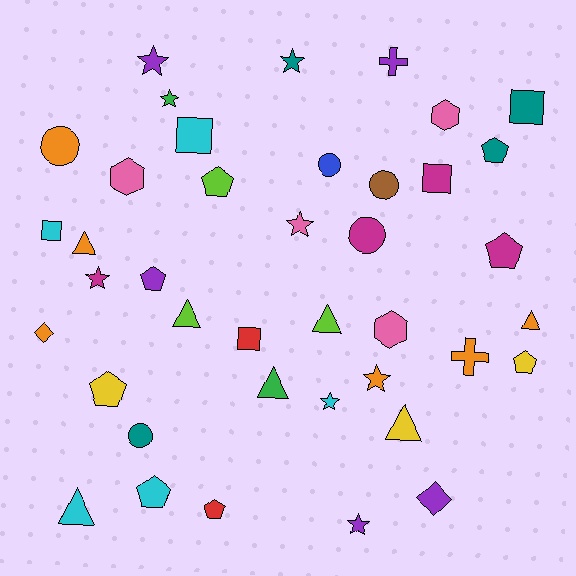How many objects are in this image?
There are 40 objects.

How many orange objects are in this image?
There are 6 orange objects.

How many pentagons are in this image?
There are 8 pentagons.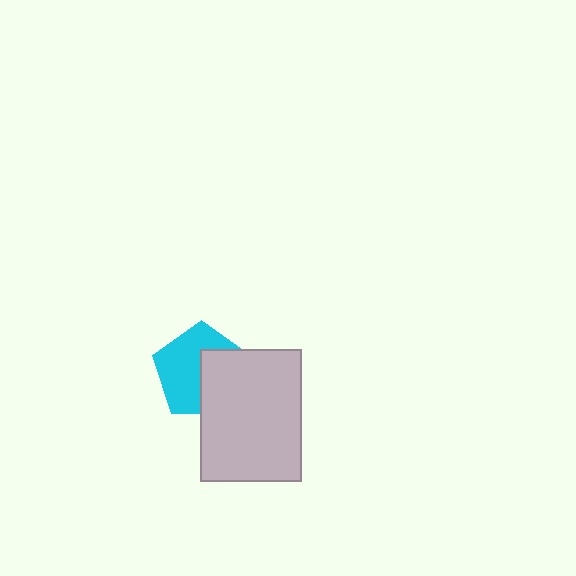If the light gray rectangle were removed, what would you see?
You would see the complete cyan pentagon.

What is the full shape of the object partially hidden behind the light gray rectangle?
The partially hidden object is a cyan pentagon.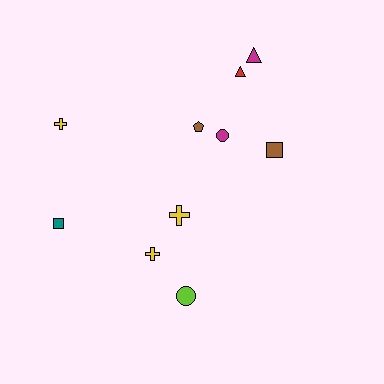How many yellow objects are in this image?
There are 3 yellow objects.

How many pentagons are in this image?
There is 1 pentagon.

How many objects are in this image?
There are 10 objects.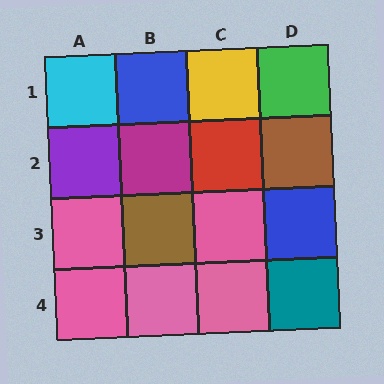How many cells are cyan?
1 cell is cyan.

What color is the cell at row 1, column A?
Cyan.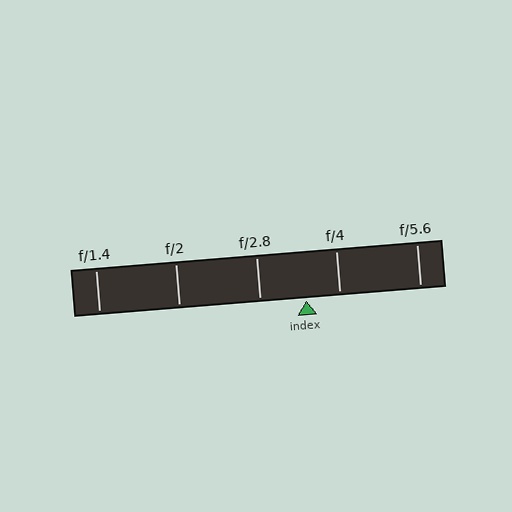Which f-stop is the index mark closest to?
The index mark is closest to f/4.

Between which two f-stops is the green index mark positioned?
The index mark is between f/2.8 and f/4.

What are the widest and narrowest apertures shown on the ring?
The widest aperture shown is f/1.4 and the narrowest is f/5.6.